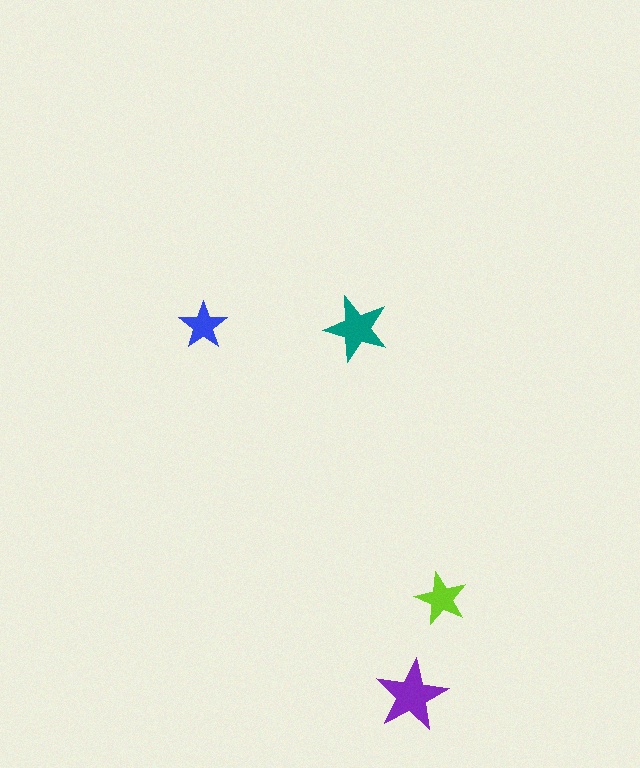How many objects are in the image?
There are 4 objects in the image.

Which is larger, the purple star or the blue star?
The purple one.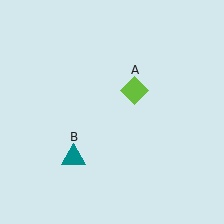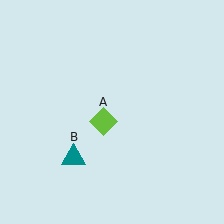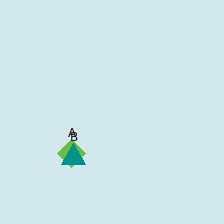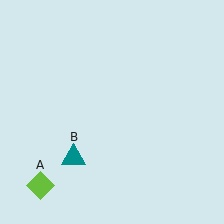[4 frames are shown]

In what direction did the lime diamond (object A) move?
The lime diamond (object A) moved down and to the left.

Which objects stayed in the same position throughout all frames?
Teal triangle (object B) remained stationary.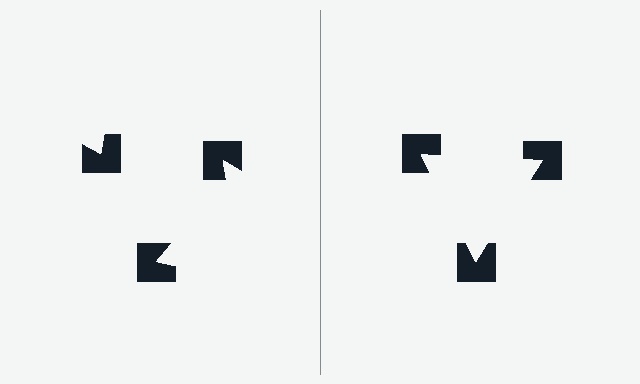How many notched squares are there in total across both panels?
6 — 3 on each side.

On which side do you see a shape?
An illusory triangle appears on the right side. On the left side the wedge cuts are rotated, so no coherent shape forms.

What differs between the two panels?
The notched squares are positioned identically on both sides; only the wedge orientations differ. On the right they align to a triangle; on the left they are misaligned.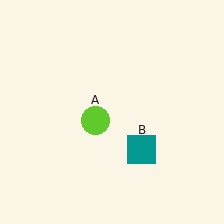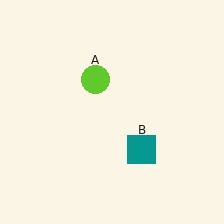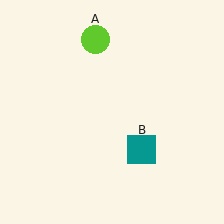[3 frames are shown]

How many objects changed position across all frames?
1 object changed position: lime circle (object A).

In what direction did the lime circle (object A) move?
The lime circle (object A) moved up.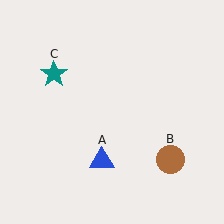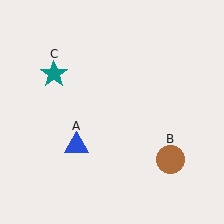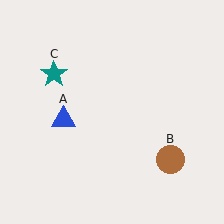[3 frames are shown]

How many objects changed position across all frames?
1 object changed position: blue triangle (object A).